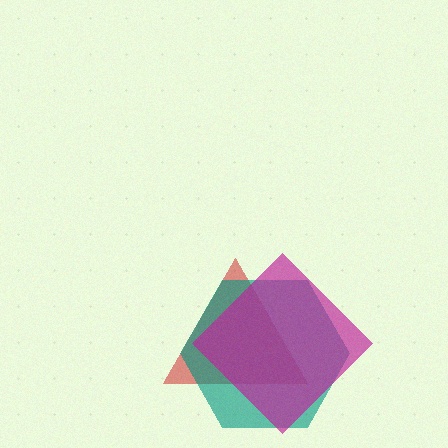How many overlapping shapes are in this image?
There are 3 overlapping shapes in the image.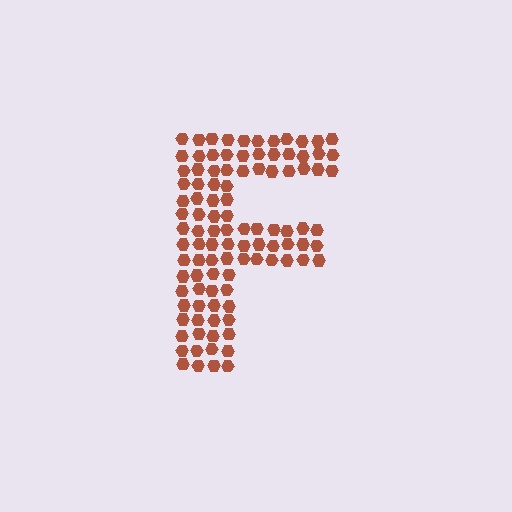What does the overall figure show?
The overall figure shows the letter F.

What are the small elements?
The small elements are hexagons.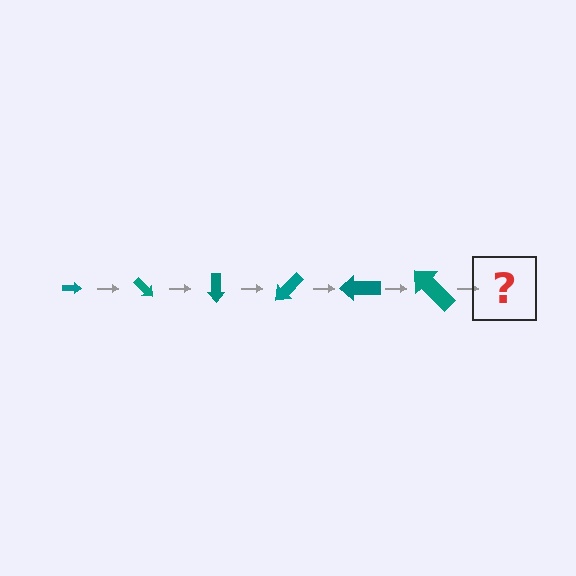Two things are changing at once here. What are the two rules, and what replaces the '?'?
The two rules are that the arrow grows larger each step and it rotates 45 degrees each step. The '?' should be an arrow, larger than the previous one and rotated 270 degrees from the start.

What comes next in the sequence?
The next element should be an arrow, larger than the previous one and rotated 270 degrees from the start.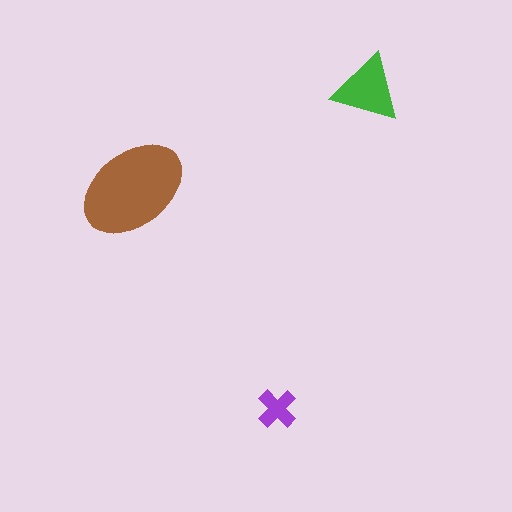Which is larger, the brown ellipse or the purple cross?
The brown ellipse.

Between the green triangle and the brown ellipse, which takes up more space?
The brown ellipse.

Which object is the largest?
The brown ellipse.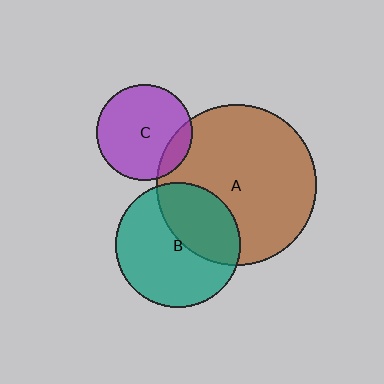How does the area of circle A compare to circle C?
Approximately 2.8 times.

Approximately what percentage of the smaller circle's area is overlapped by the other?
Approximately 40%.